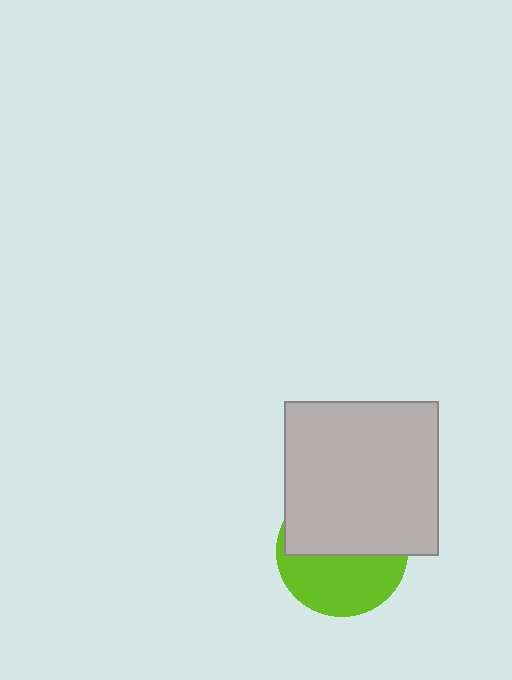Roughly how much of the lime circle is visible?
About half of it is visible (roughly 47%).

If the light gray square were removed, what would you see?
You would see the complete lime circle.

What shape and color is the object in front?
The object in front is a light gray square.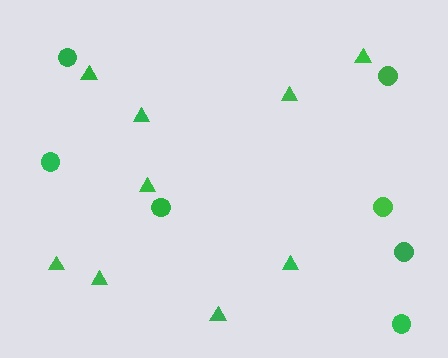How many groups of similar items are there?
There are 2 groups: one group of triangles (9) and one group of circles (7).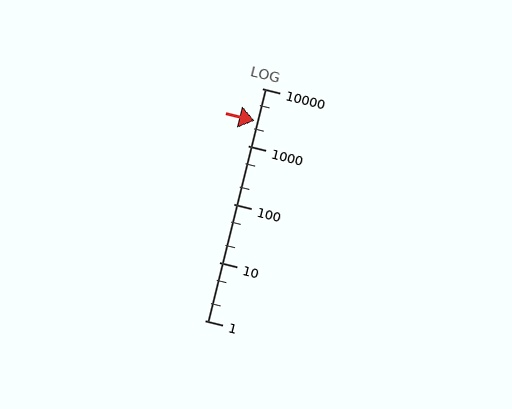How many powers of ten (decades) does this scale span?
The scale spans 4 decades, from 1 to 10000.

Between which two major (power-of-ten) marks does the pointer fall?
The pointer is between 1000 and 10000.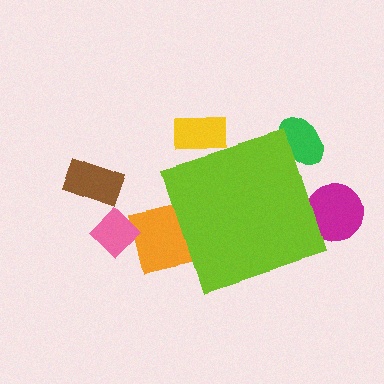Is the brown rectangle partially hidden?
No, the brown rectangle is fully visible.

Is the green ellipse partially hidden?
Yes, the green ellipse is partially hidden behind the lime diamond.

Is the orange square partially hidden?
Yes, the orange square is partially hidden behind the lime diamond.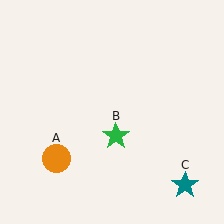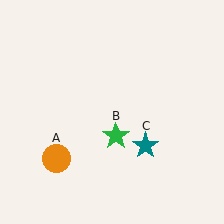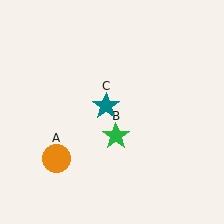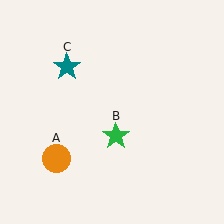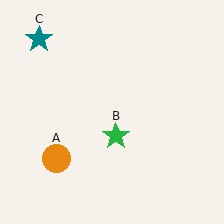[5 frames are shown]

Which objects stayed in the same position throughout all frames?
Orange circle (object A) and green star (object B) remained stationary.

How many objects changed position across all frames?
1 object changed position: teal star (object C).